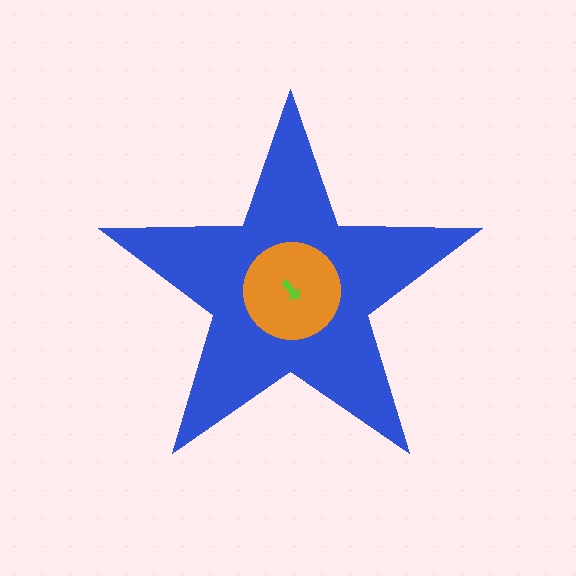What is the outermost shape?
The blue star.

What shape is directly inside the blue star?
The orange circle.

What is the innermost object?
The lime arrow.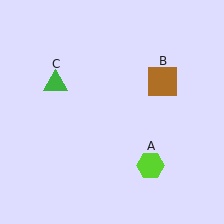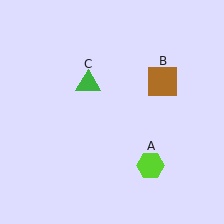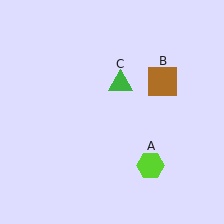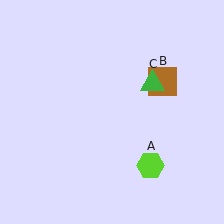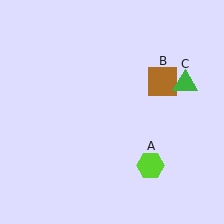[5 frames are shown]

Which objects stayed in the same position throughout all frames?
Lime hexagon (object A) and brown square (object B) remained stationary.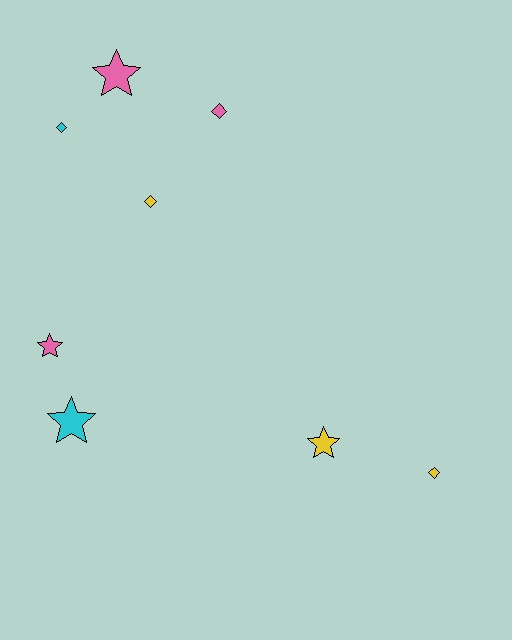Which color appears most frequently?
Yellow, with 3 objects.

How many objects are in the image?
There are 8 objects.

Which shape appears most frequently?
Diamond, with 4 objects.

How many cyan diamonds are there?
There is 1 cyan diamond.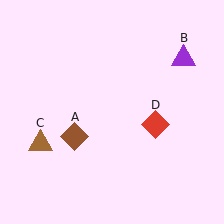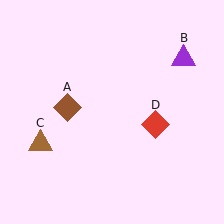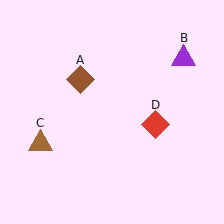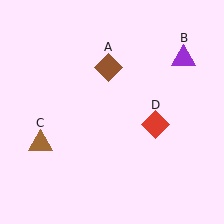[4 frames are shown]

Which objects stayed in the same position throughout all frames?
Purple triangle (object B) and brown triangle (object C) and red diamond (object D) remained stationary.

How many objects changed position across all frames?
1 object changed position: brown diamond (object A).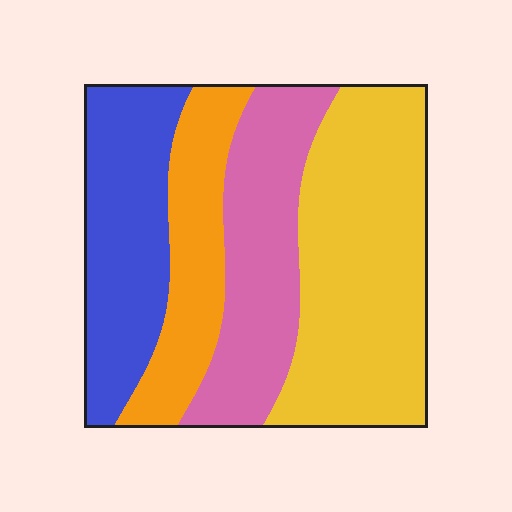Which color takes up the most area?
Yellow, at roughly 35%.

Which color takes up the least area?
Orange, at roughly 15%.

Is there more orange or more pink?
Pink.